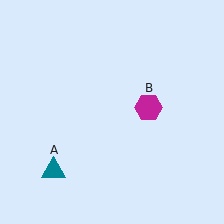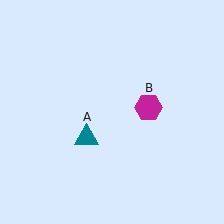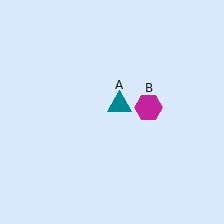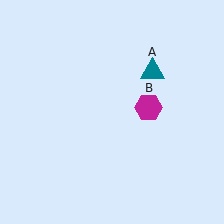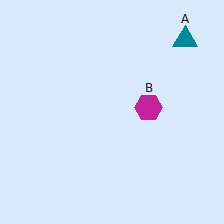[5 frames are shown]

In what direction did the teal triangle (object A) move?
The teal triangle (object A) moved up and to the right.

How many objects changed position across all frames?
1 object changed position: teal triangle (object A).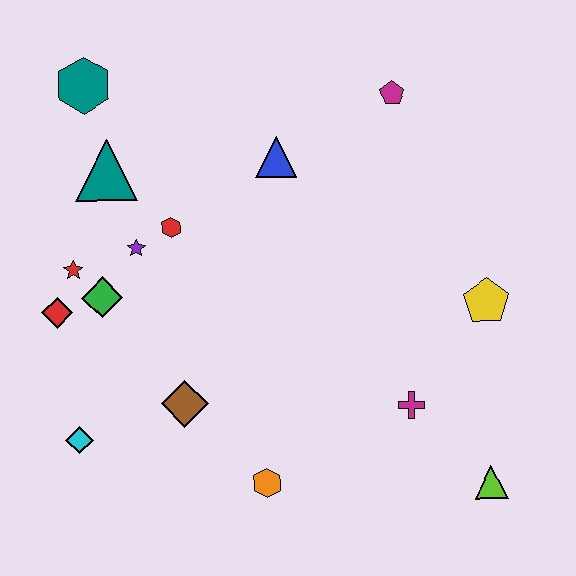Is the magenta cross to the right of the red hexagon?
Yes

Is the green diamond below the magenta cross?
No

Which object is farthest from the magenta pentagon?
The cyan diamond is farthest from the magenta pentagon.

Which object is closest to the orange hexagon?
The brown diamond is closest to the orange hexagon.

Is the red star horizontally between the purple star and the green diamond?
No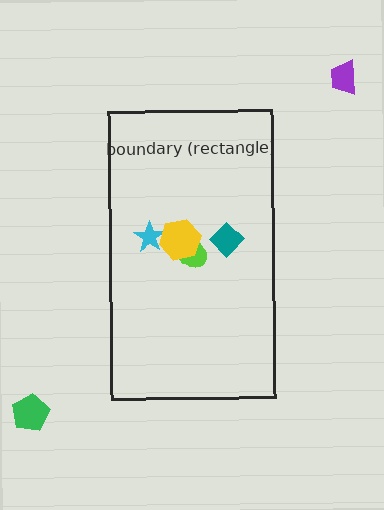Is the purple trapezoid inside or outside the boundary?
Outside.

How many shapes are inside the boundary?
4 inside, 2 outside.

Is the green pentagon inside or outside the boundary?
Outside.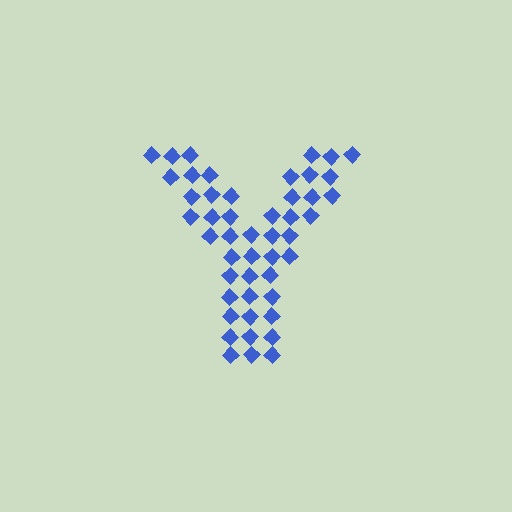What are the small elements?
The small elements are diamonds.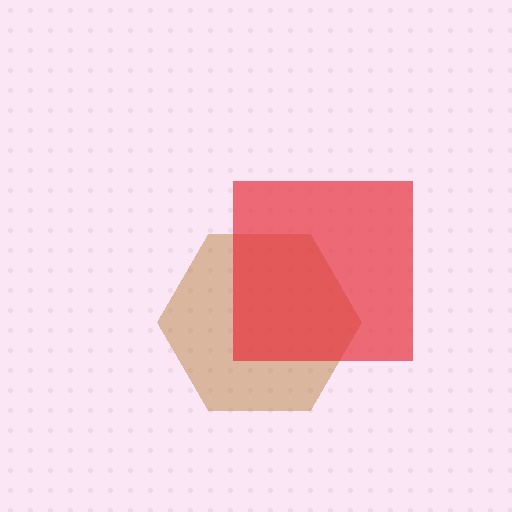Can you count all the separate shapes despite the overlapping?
Yes, there are 2 separate shapes.